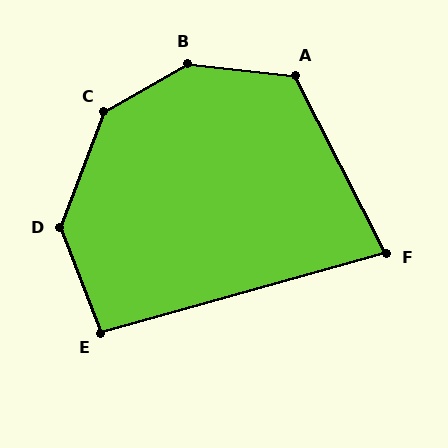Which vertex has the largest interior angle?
B, at approximately 144 degrees.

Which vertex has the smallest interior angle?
F, at approximately 79 degrees.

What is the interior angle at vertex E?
Approximately 96 degrees (obtuse).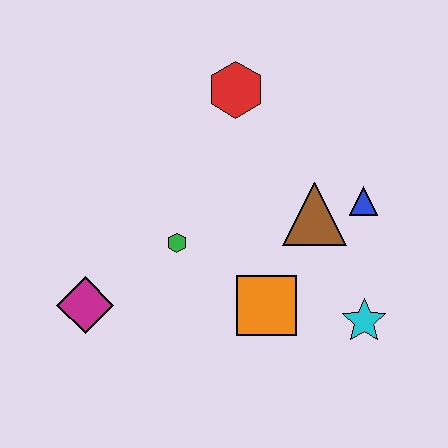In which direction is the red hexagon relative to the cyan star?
The red hexagon is above the cyan star.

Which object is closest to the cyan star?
The orange square is closest to the cyan star.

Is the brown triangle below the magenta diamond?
No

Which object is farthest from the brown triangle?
The magenta diamond is farthest from the brown triangle.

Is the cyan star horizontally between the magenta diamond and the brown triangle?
No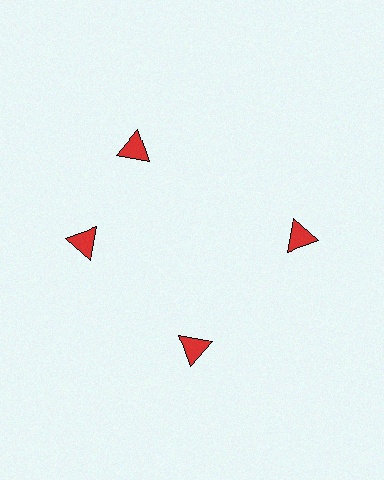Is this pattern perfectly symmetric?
No. The 4 red triangles are arranged in a ring, but one element near the 12 o'clock position is rotated out of alignment along the ring, breaking the 4-fold rotational symmetry.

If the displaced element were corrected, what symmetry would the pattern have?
It would have 4-fold rotational symmetry — the pattern would map onto itself every 90 degrees.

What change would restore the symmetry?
The symmetry would be restored by rotating it back into even spacing with its neighbors so that all 4 triangles sit at equal angles and equal distance from the center.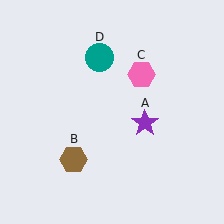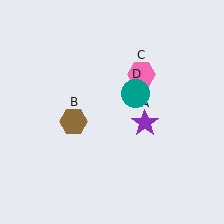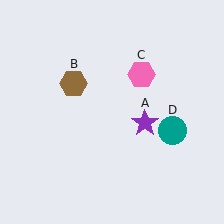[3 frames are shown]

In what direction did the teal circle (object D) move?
The teal circle (object D) moved down and to the right.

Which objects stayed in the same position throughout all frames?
Purple star (object A) and pink hexagon (object C) remained stationary.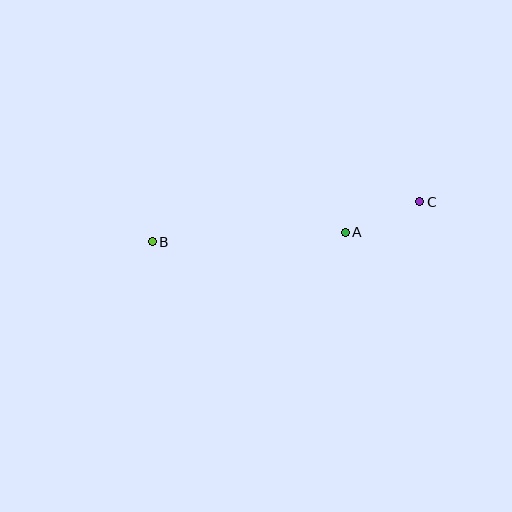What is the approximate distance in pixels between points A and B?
The distance between A and B is approximately 193 pixels.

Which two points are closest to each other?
Points A and C are closest to each other.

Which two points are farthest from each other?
Points B and C are farthest from each other.